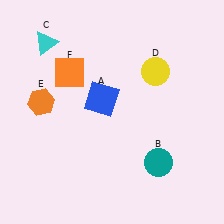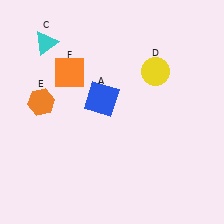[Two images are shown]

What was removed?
The teal circle (B) was removed in Image 2.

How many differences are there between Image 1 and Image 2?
There is 1 difference between the two images.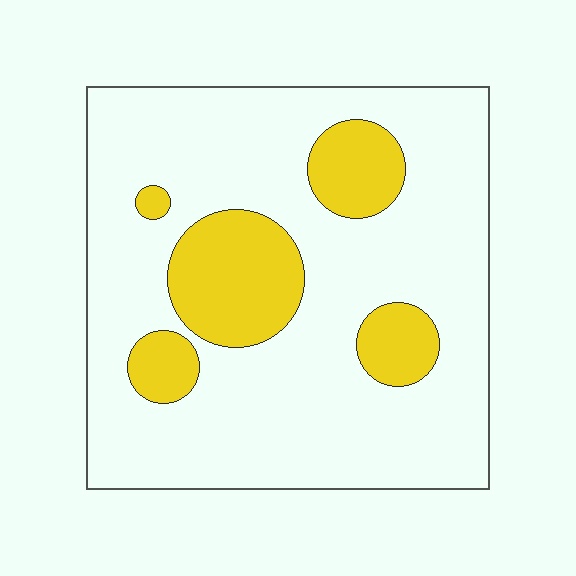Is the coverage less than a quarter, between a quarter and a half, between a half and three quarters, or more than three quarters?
Less than a quarter.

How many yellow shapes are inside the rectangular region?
5.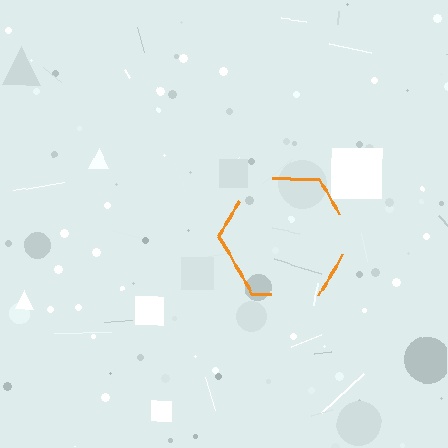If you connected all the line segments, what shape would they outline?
They would outline a hexagon.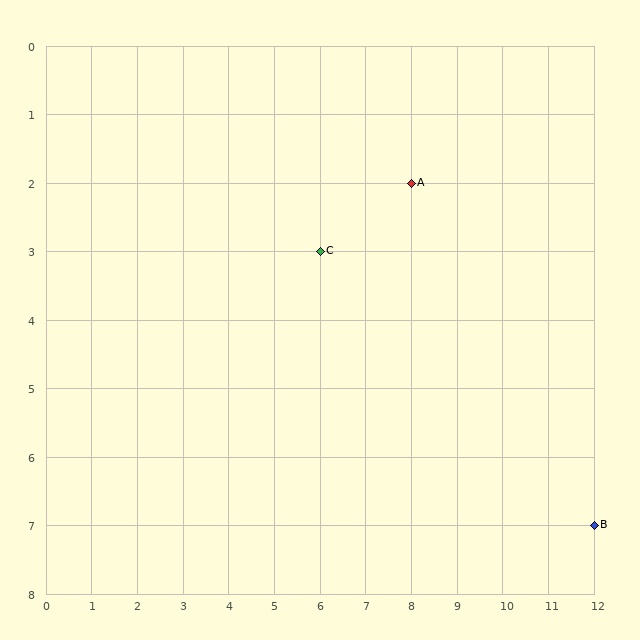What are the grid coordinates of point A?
Point A is at grid coordinates (8, 2).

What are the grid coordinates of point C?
Point C is at grid coordinates (6, 3).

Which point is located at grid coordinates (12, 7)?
Point B is at (12, 7).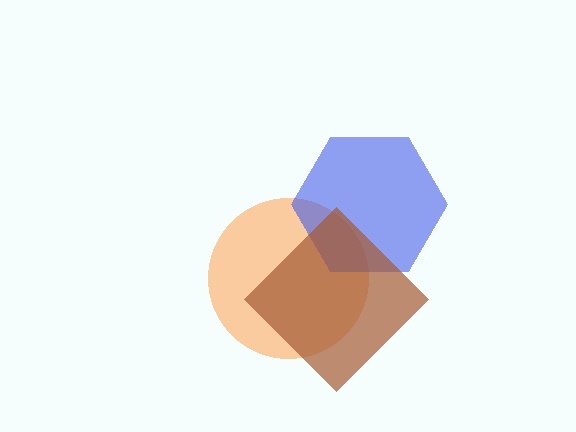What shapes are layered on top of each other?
The layered shapes are: an orange circle, a blue hexagon, a brown diamond.